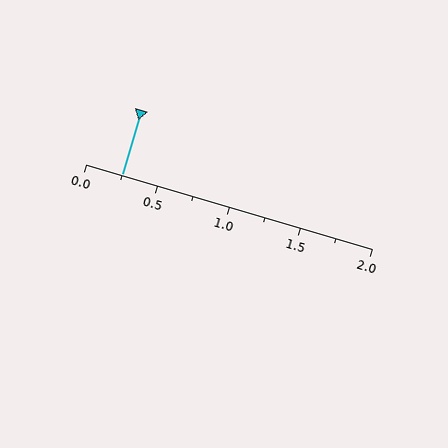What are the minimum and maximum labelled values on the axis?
The axis runs from 0.0 to 2.0.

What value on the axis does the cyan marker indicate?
The marker indicates approximately 0.25.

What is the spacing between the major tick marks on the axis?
The major ticks are spaced 0.5 apart.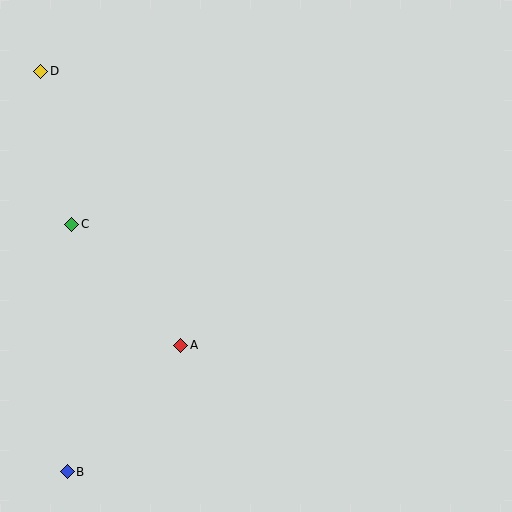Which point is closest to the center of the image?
Point A at (181, 345) is closest to the center.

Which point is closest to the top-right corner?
Point D is closest to the top-right corner.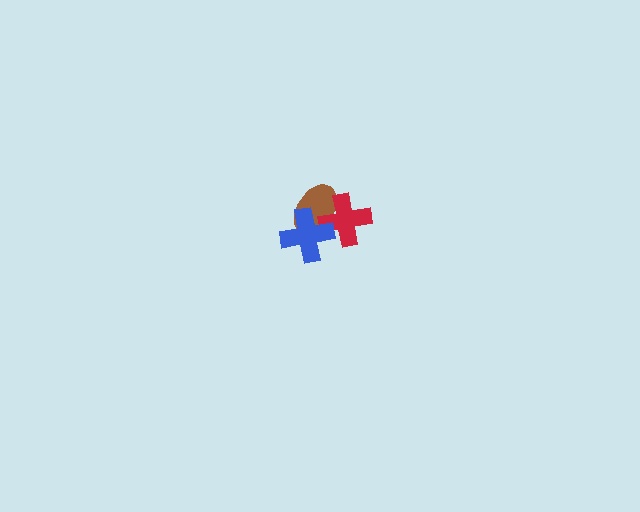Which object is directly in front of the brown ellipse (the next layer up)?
The red cross is directly in front of the brown ellipse.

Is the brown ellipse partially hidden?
Yes, it is partially covered by another shape.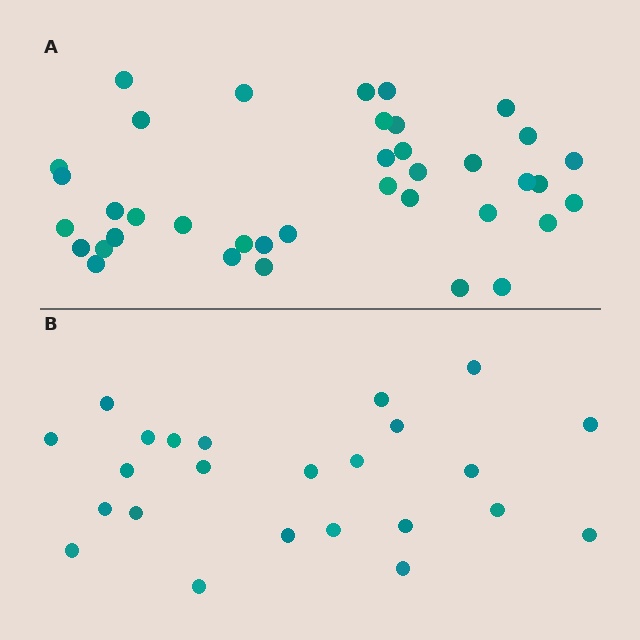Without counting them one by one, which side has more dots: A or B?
Region A (the top region) has more dots.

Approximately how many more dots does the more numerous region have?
Region A has approximately 15 more dots than region B.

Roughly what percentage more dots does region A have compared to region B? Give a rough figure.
About 60% more.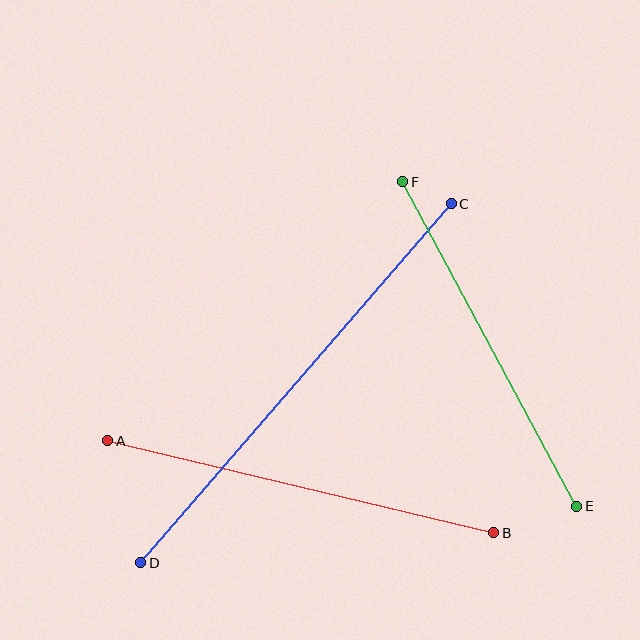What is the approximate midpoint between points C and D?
The midpoint is at approximately (296, 383) pixels.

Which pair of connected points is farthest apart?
Points C and D are farthest apart.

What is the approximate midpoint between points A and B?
The midpoint is at approximately (301, 487) pixels.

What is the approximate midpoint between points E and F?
The midpoint is at approximately (490, 344) pixels.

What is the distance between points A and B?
The distance is approximately 397 pixels.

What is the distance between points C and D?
The distance is approximately 475 pixels.